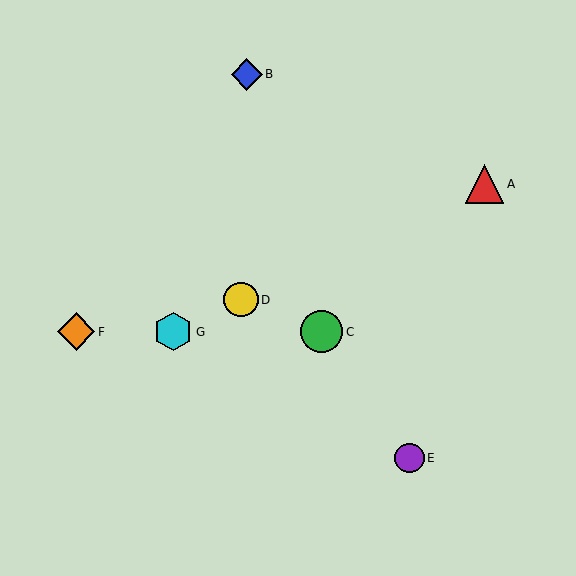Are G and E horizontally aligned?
No, G is at y≈332 and E is at y≈458.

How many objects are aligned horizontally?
3 objects (C, F, G) are aligned horizontally.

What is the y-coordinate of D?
Object D is at y≈300.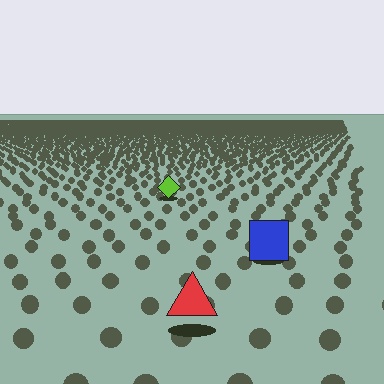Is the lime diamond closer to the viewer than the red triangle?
No. The red triangle is closer — you can tell from the texture gradient: the ground texture is coarser near it.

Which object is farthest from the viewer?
The lime diamond is farthest from the viewer. It appears smaller and the ground texture around it is denser.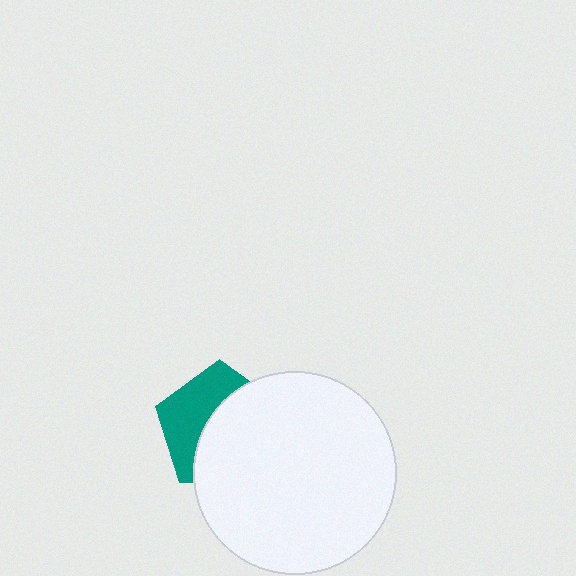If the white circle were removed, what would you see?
You would see the complete teal pentagon.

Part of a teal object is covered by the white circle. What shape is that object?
It is a pentagon.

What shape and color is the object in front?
The object in front is a white circle.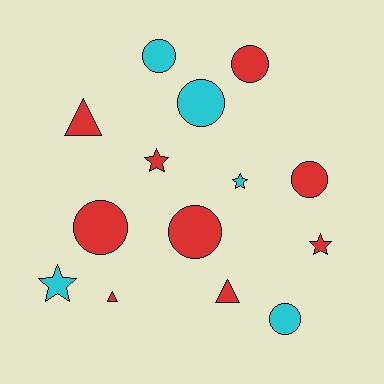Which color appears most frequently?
Red, with 9 objects.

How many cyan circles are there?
There are 3 cyan circles.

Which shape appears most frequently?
Circle, with 7 objects.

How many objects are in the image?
There are 14 objects.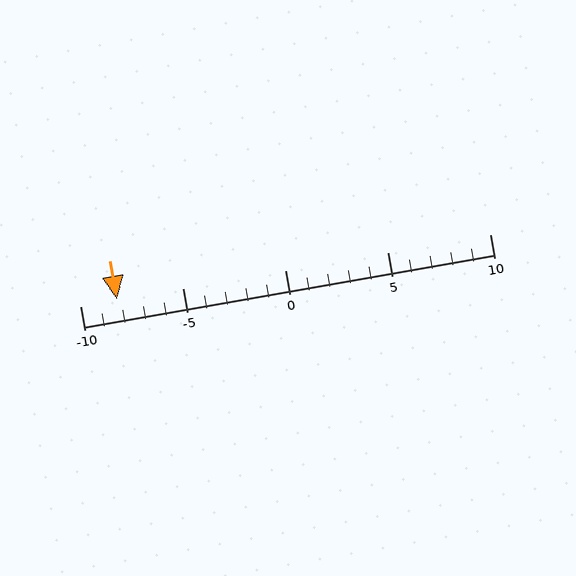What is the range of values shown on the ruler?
The ruler shows values from -10 to 10.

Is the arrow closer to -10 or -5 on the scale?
The arrow is closer to -10.